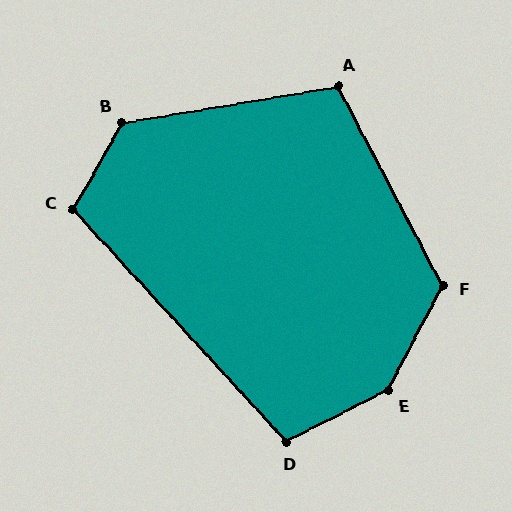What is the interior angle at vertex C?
Approximately 108 degrees (obtuse).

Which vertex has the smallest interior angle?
D, at approximately 106 degrees.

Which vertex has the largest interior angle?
E, at approximately 144 degrees.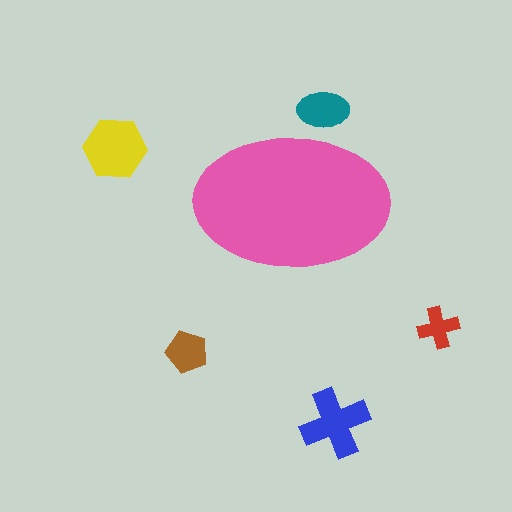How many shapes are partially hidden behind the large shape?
1 shape is partially hidden.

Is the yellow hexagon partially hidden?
No, the yellow hexagon is fully visible.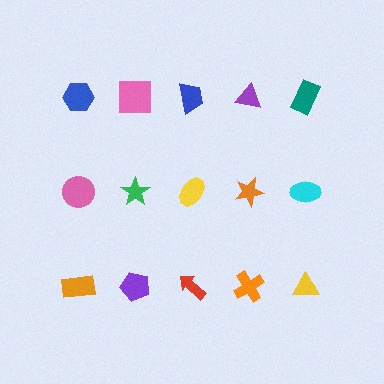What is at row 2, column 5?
A cyan ellipse.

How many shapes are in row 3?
5 shapes.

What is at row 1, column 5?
A teal rectangle.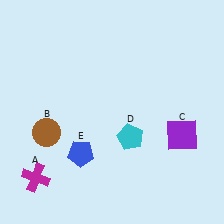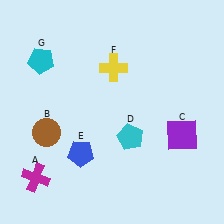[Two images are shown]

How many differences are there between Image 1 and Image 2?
There are 2 differences between the two images.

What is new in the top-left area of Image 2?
A cyan pentagon (G) was added in the top-left area of Image 2.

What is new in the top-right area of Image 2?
A yellow cross (F) was added in the top-right area of Image 2.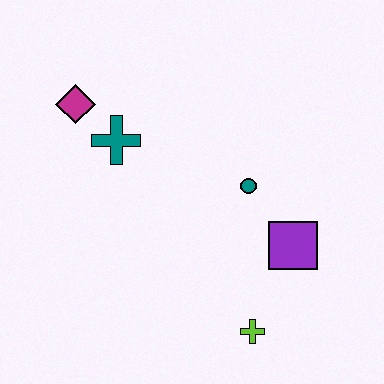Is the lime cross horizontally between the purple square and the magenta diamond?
Yes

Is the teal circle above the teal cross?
No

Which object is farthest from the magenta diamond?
The lime cross is farthest from the magenta diamond.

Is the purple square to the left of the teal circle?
No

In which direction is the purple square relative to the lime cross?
The purple square is above the lime cross.